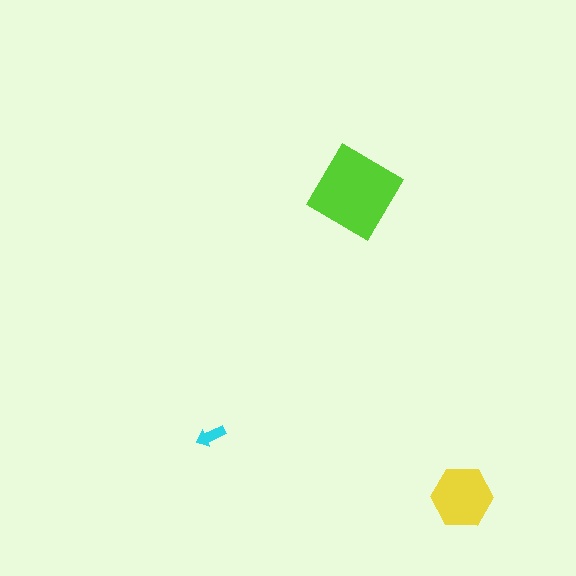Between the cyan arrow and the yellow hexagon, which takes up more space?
The yellow hexagon.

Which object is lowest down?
The yellow hexagon is bottommost.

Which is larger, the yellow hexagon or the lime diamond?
The lime diamond.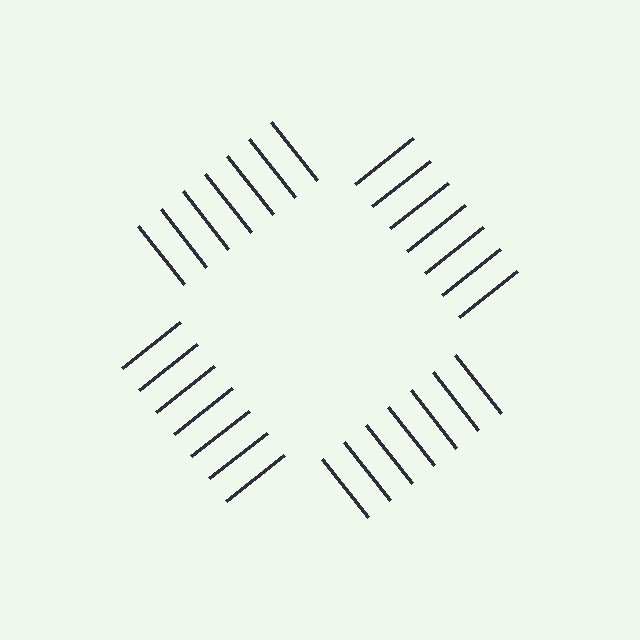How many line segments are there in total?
28 — 7 along each of the 4 edges.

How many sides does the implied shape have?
4 sides — the line-ends trace a square.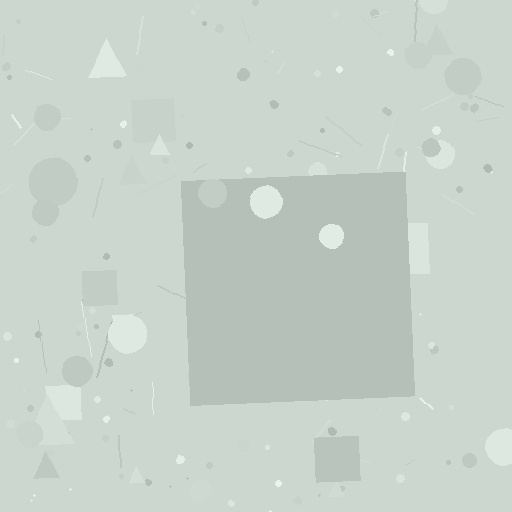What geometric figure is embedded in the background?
A square is embedded in the background.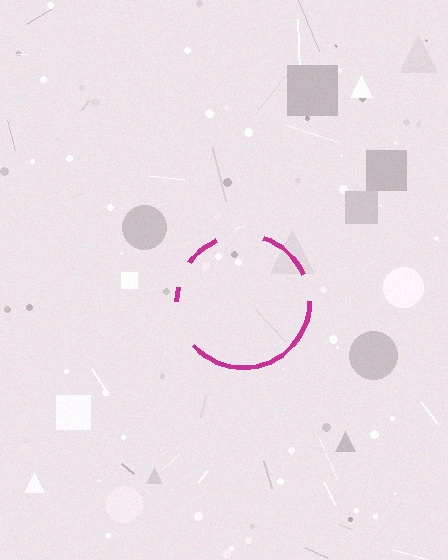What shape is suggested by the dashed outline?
The dashed outline suggests a circle.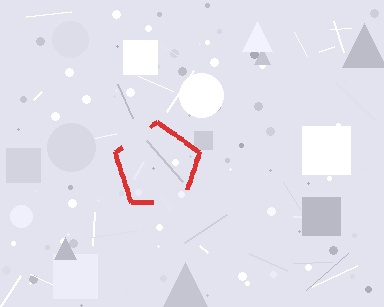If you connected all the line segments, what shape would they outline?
They would outline a pentagon.